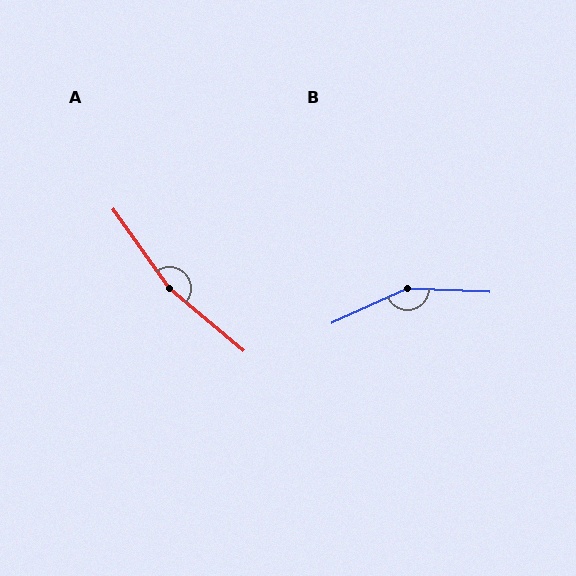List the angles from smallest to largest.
B (153°), A (166°).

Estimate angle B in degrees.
Approximately 153 degrees.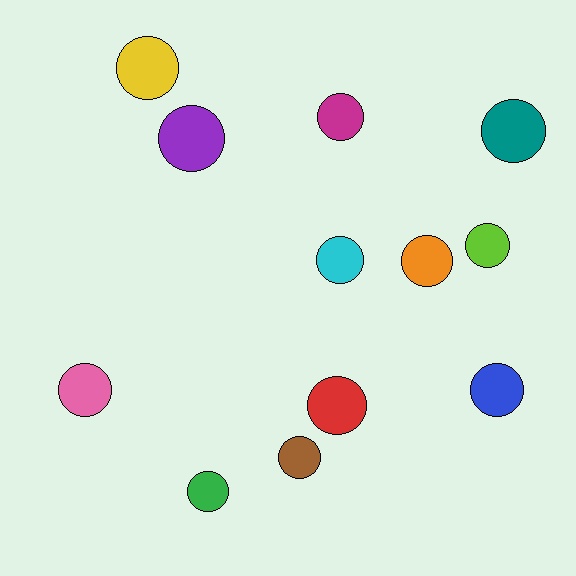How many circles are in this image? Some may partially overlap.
There are 12 circles.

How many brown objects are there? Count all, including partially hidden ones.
There is 1 brown object.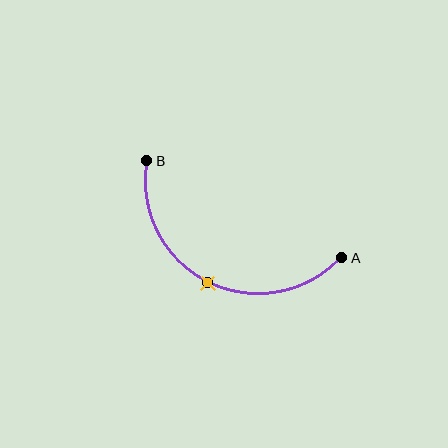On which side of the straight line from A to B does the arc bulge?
The arc bulges below the straight line connecting A and B.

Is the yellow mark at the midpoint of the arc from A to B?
Yes. The yellow mark lies on the arc at equal arc-length from both A and B — it is the arc midpoint.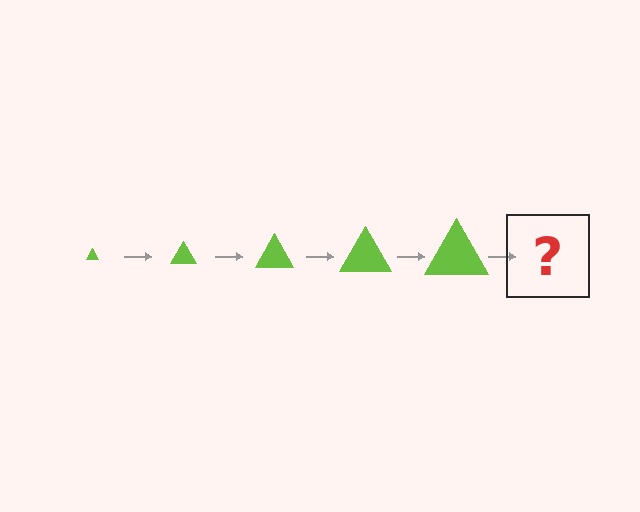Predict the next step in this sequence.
The next step is a lime triangle, larger than the previous one.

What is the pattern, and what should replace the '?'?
The pattern is that the triangle gets progressively larger each step. The '?' should be a lime triangle, larger than the previous one.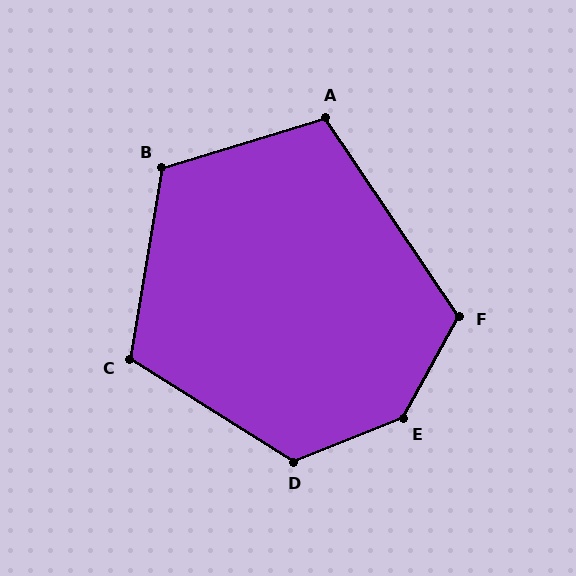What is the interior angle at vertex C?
Approximately 112 degrees (obtuse).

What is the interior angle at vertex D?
Approximately 126 degrees (obtuse).